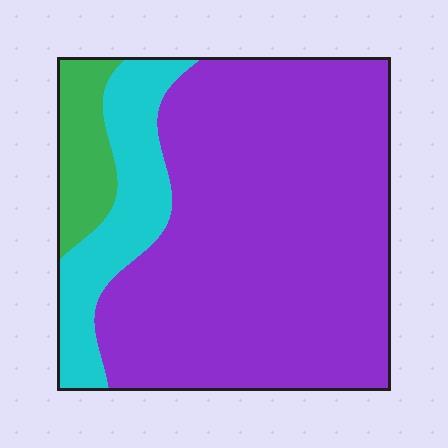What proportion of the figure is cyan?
Cyan takes up about one sixth (1/6) of the figure.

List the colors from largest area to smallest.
From largest to smallest: purple, cyan, green.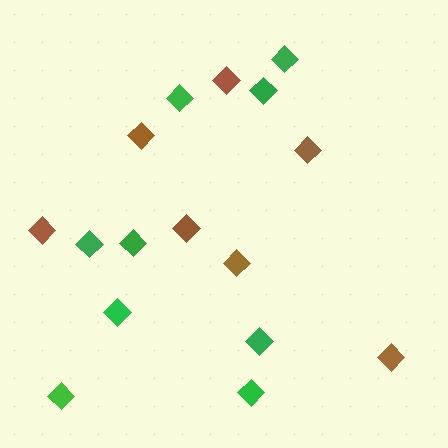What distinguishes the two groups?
There are 2 groups: one group of green diamonds (9) and one group of brown diamonds (7).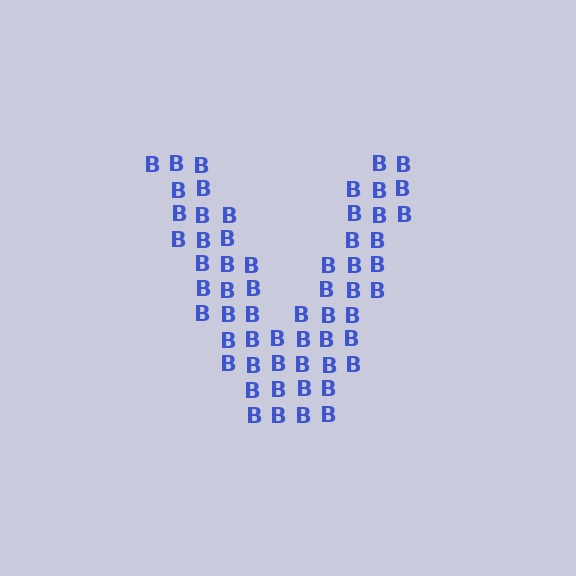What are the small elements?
The small elements are letter B's.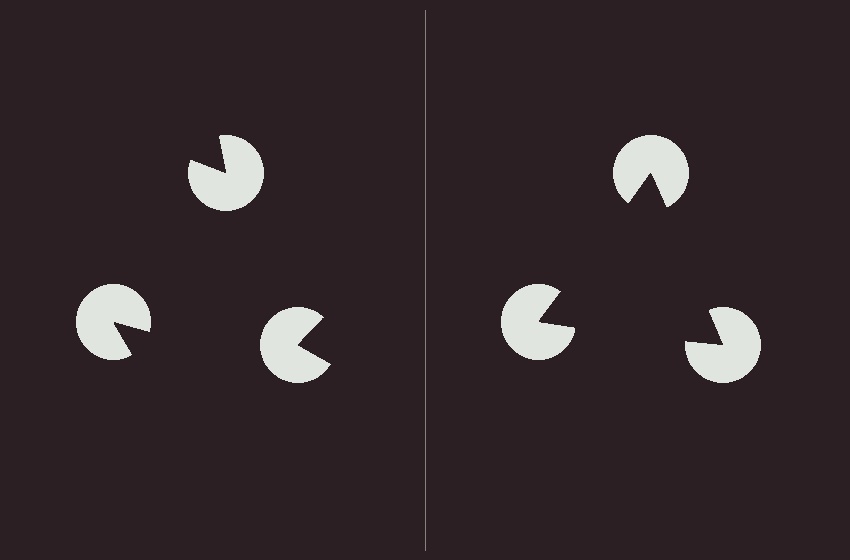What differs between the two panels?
The pac-man discs are positioned identically on both sides; only the wedge orientations differ. On the right they align to a triangle; on the left they are misaligned.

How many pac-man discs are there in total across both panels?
6 — 3 on each side.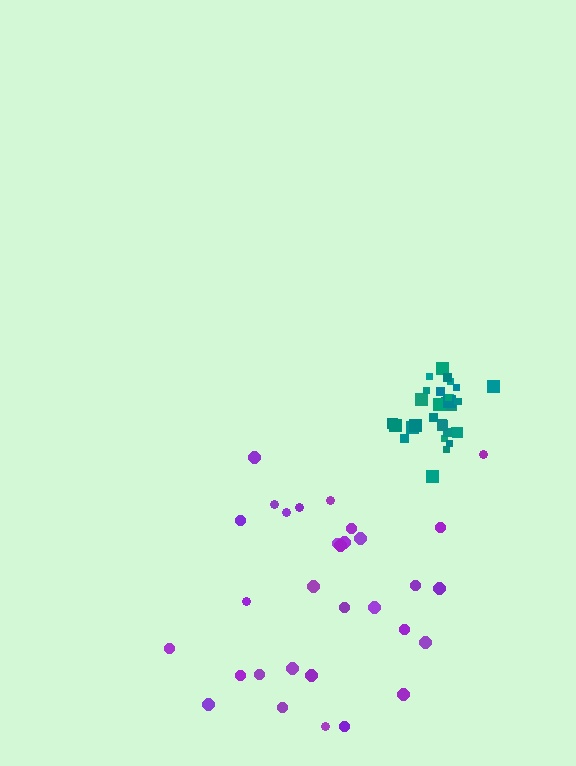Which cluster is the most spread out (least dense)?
Purple.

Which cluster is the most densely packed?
Teal.